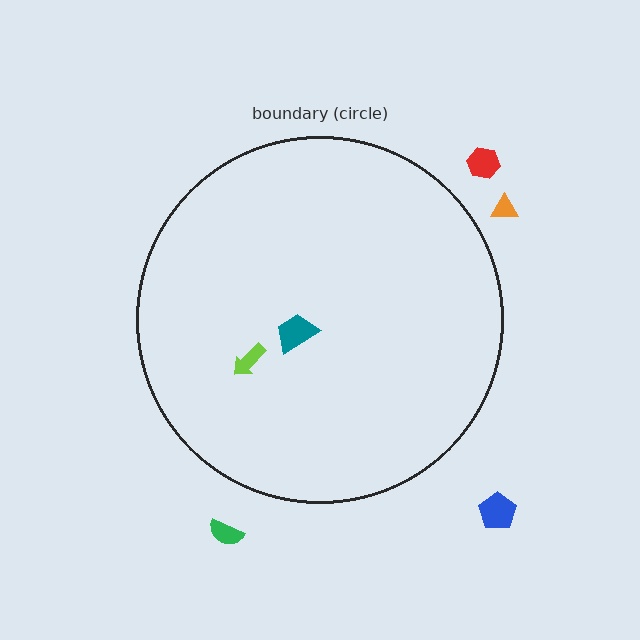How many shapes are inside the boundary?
2 inside, 4 outside.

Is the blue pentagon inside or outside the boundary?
Outside.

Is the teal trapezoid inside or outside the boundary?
Inside.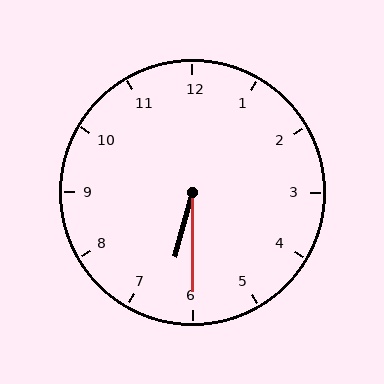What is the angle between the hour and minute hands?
Approximately 15 degrees.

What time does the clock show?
6:30.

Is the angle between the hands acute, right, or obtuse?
It is acute.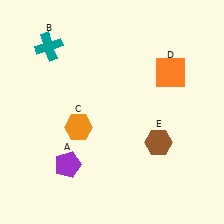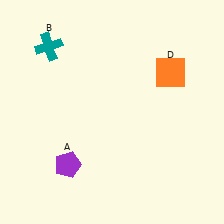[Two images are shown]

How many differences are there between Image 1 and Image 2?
There are 2 differences between the two images.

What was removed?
The orange hexagon (C), the brown hexagon (E) were removed in Image 2.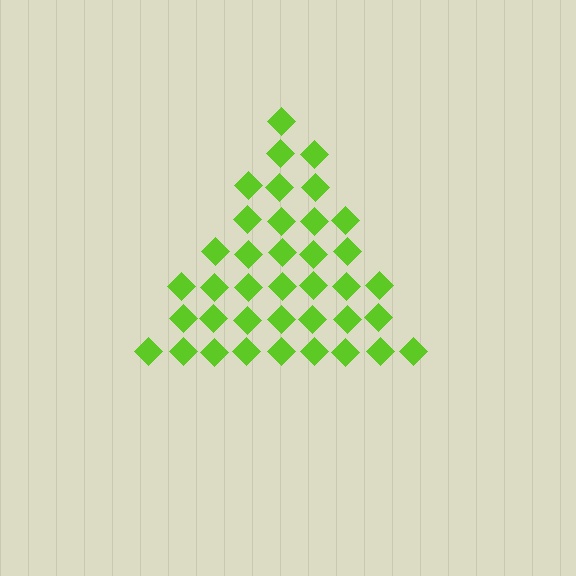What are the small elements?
The small elements are diamonds.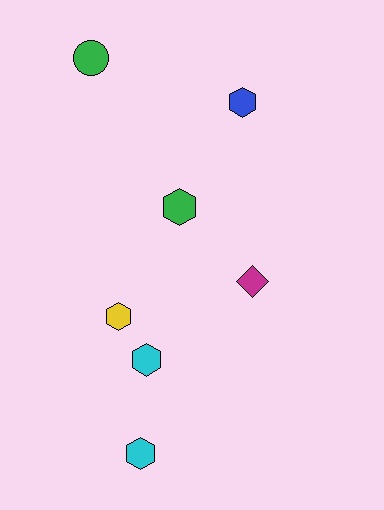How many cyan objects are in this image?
There are 2 cyan objects.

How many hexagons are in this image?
There are 5 hexagons.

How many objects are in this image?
There are 7 objects.